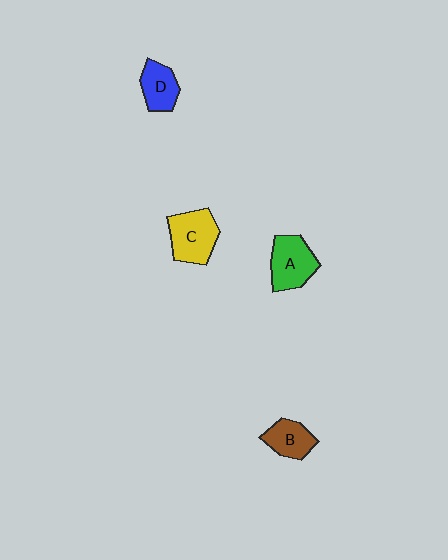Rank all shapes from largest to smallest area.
From largest to smallest: C (yellow), A (green), D (blue), B (brown).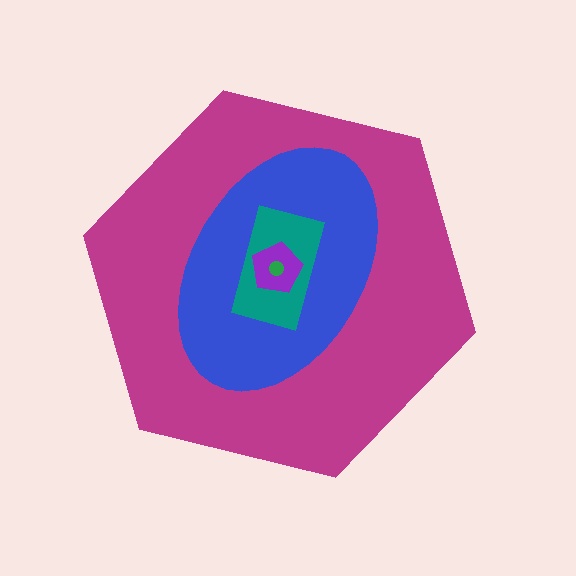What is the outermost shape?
The magenta hexagon.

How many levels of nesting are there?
5.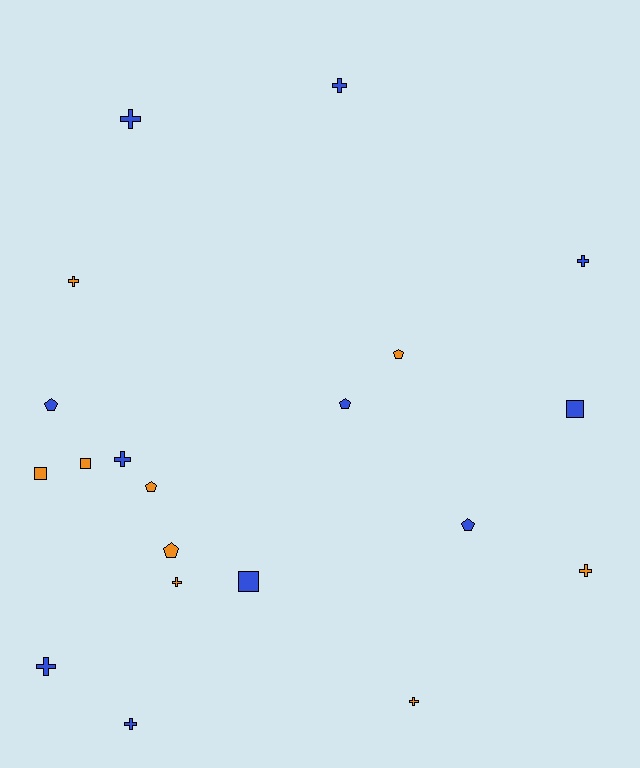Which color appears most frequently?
Blue, with 11 objects.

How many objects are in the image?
There are 20 objects.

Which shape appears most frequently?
Cross, with 10 objects.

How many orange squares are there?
There are 2 orange squares.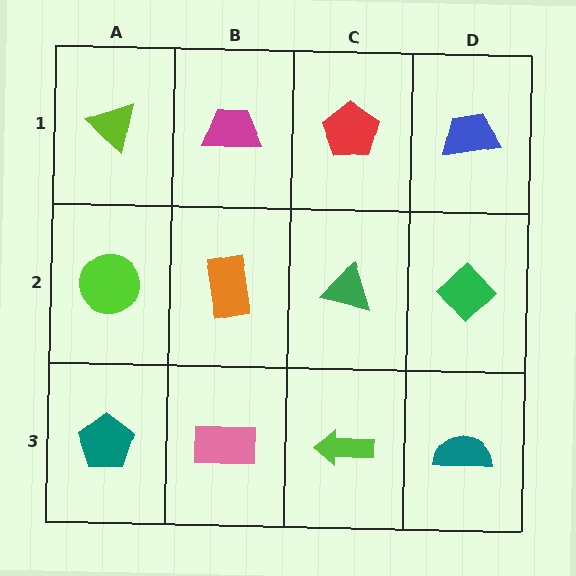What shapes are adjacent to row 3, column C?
A green triangle (row 2, column C), a pink rectangle (row 3, column B), a teal semicircle (row 3, column D).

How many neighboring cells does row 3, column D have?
2.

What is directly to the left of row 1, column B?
A lime triangle.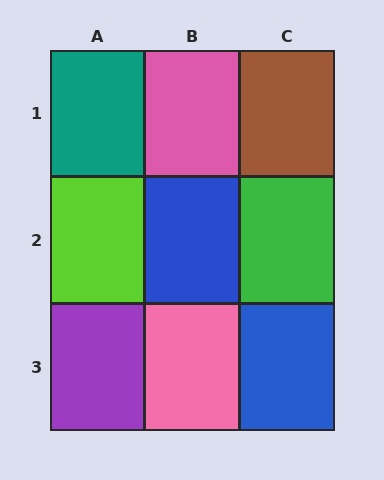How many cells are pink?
2 cells are pink.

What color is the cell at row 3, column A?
Purple.